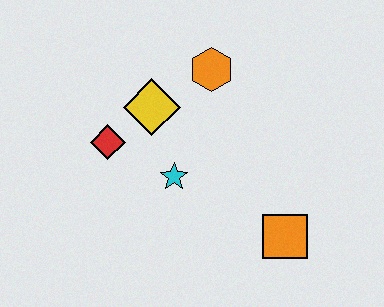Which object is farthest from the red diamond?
The orange square is farthest from the red diamond.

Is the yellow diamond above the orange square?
Yes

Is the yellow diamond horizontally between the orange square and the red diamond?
Yes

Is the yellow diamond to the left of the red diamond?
No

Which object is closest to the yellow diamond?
The red diamond is closest to the yellow diamond.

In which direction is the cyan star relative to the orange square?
The cyan star is to the left of the orange square.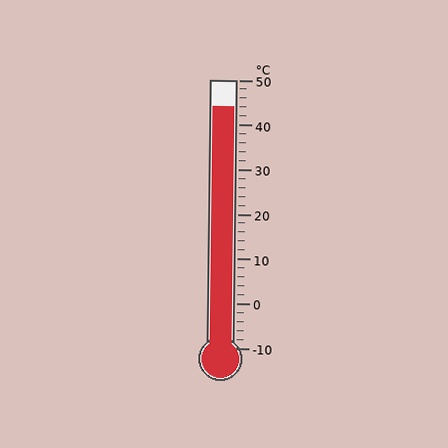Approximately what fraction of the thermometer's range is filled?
The thermometer is filled to approximately 90% of its range.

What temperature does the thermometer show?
The thermometer shows approximately 44°C.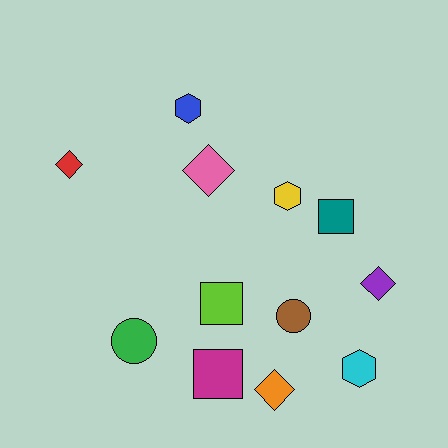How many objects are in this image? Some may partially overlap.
There are 12 objects.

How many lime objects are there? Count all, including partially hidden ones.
There is 1 lime object.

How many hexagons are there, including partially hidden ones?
There are 3 hexagons.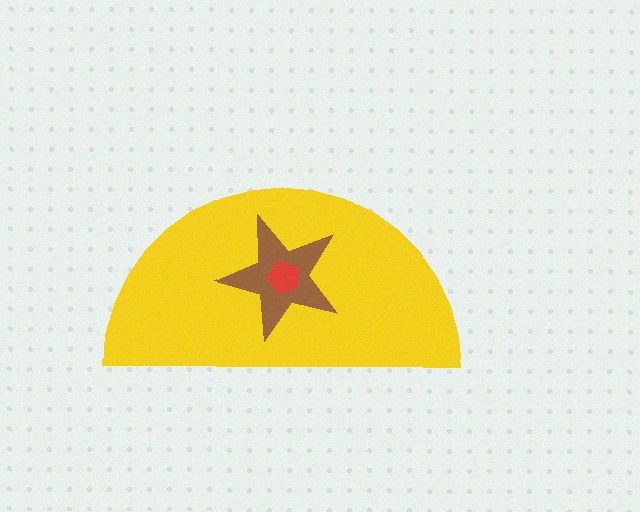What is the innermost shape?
The red pentagon.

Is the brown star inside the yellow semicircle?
Yes.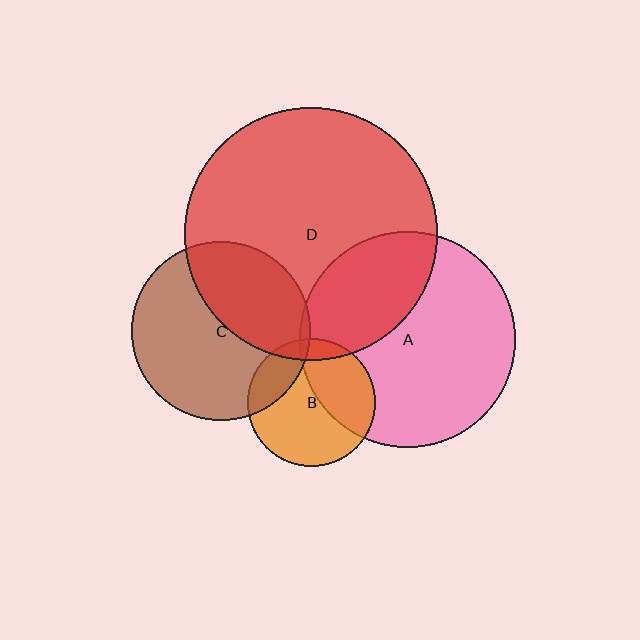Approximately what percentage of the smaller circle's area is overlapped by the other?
Approximately 40%.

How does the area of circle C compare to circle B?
Approximately 2.0 times.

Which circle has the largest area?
Circle D (red).